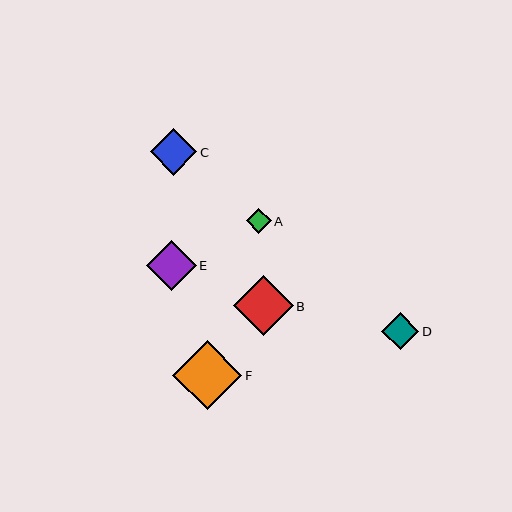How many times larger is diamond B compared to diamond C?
Diamond B is approximately 1.3 times the size of diamond C.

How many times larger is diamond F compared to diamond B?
Diamond F is approximately 1.1 times the size of diamond B.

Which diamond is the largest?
Diamond F is the largest with a size of approximately 69 pixels.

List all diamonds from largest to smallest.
From largest to smallest: F, B, E, C, D, A.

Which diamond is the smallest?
Diamond A is the smallest with a size of approximately 25 pixels.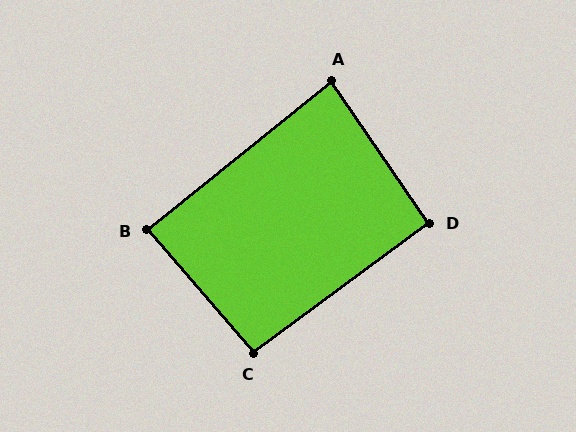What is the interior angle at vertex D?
Approximately 92 degrees (approximately right).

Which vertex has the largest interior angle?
C, at approximately 94 degrees.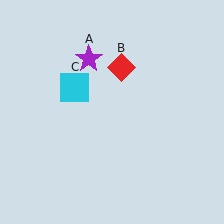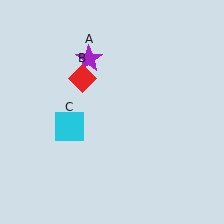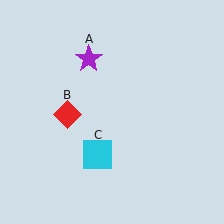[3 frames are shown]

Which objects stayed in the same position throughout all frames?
Purple star (object A) remained stationary.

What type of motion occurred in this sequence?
The red diamond (object B), cyan square (object C) rotated counterclockwise around the center of the scene.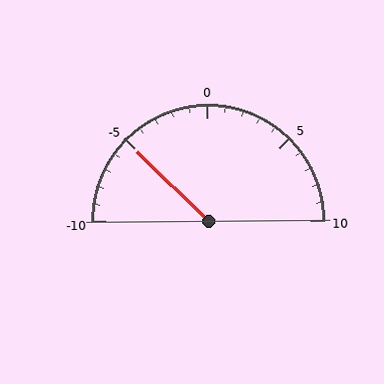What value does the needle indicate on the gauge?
The needle indicates approximately -5.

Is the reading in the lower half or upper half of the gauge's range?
The reading is in the lower half of the range (-10 to 10).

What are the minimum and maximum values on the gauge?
The gauge ranges from -10 to 10.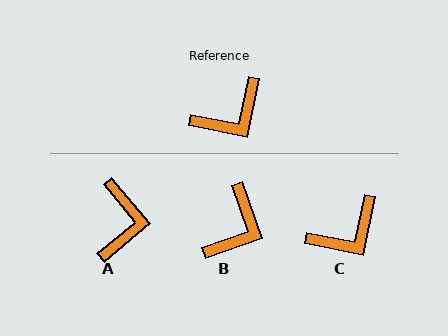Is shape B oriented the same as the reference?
No, it is off by about 31 degrees.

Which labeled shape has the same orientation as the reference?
C.